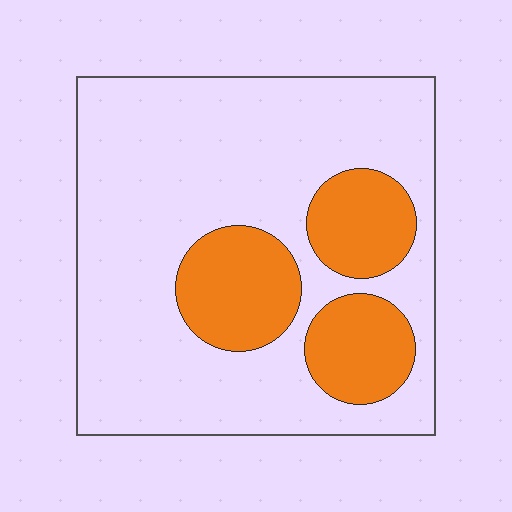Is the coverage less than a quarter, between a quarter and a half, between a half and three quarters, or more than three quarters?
Less than a quarter.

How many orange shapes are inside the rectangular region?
3.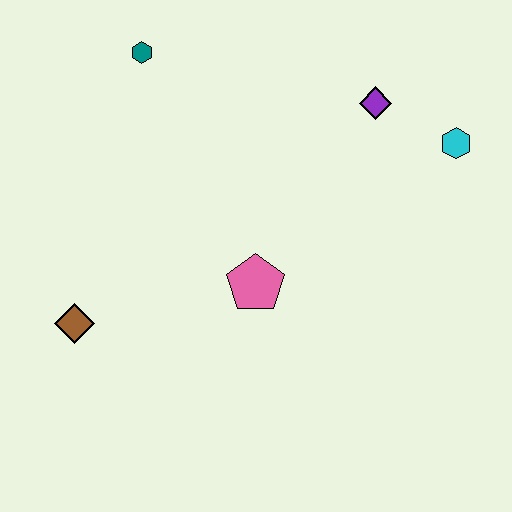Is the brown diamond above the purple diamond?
No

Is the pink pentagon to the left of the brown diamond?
No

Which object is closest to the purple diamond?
The cyan hexagon is closest to the purple diamond.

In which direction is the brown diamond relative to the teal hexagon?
The brown diamond is below the teal hexagon.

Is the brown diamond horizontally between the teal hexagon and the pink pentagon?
No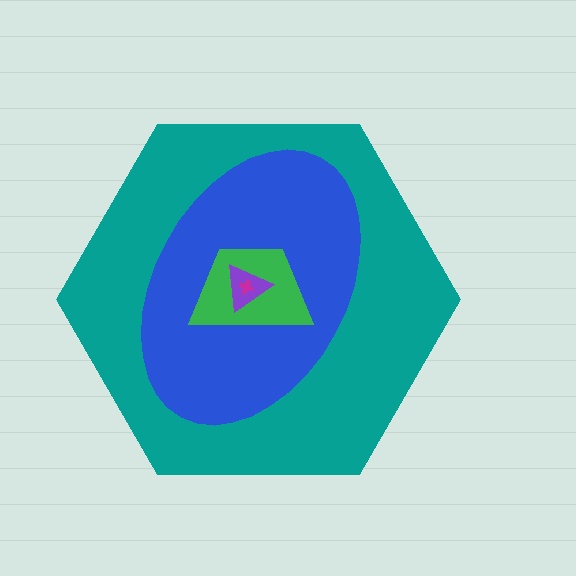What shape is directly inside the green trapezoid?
The purple triangle.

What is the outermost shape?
The teal hexagon.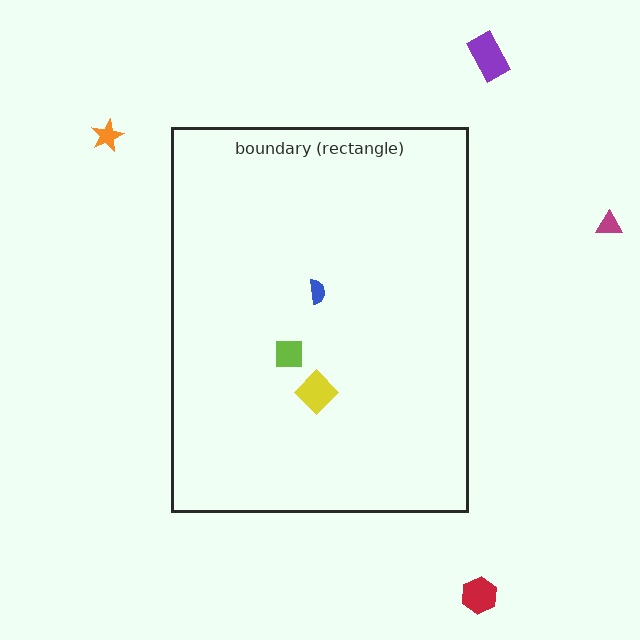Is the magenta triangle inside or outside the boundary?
Outside.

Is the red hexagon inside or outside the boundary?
Outside.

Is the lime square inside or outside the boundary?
Inside.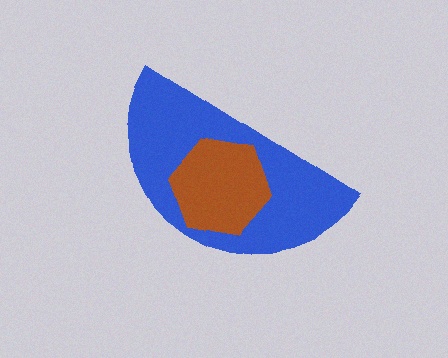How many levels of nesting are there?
2.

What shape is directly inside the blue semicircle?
The brown hexagon.